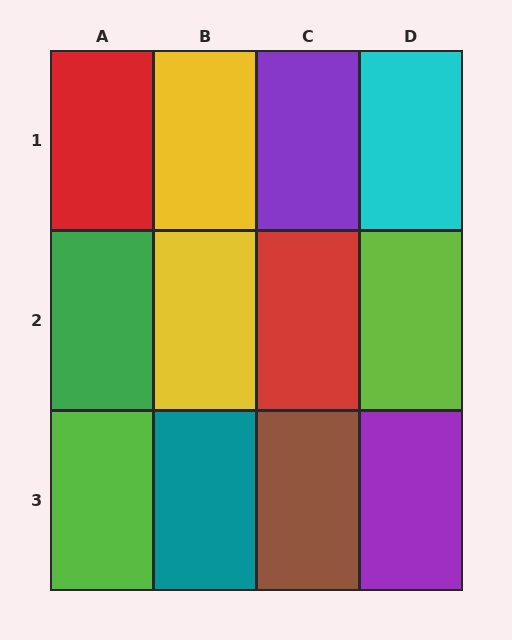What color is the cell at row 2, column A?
Green.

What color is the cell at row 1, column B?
Yellow.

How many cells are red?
2 cells are red.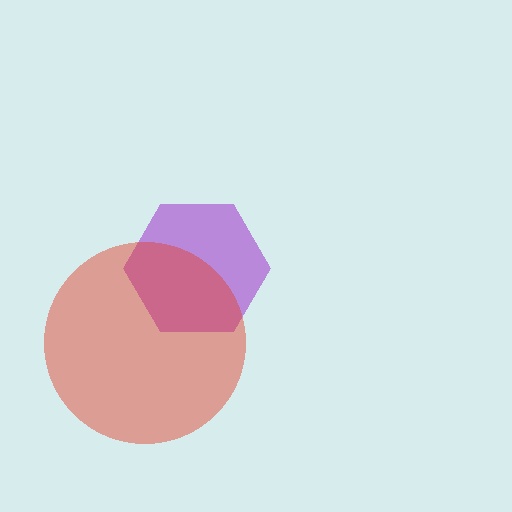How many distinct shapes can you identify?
There are 2 distinct shapes: a purple hexagon, a red circle.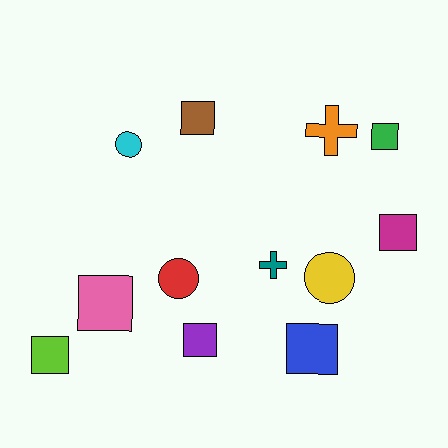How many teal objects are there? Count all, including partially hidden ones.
There is 1 teal object.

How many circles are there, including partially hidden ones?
There are 3 circles.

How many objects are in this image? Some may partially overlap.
There are 12 objects.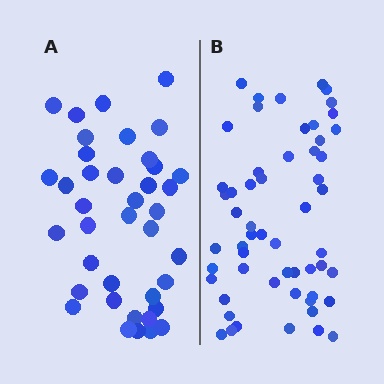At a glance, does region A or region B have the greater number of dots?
Region B (the right region) has more dots.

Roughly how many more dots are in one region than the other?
Region B has approximately 15 more dots than region A.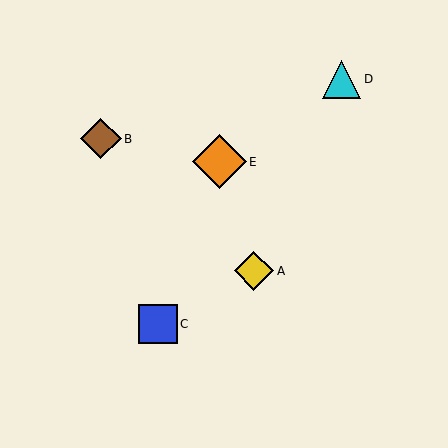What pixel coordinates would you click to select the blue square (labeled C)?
Click at (158, 324) to select the blue square C.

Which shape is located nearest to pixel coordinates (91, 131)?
The brown diamond (labeled B) at (101, 139) is nearest to that location.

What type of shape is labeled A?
Shape A is a yellow diamond.